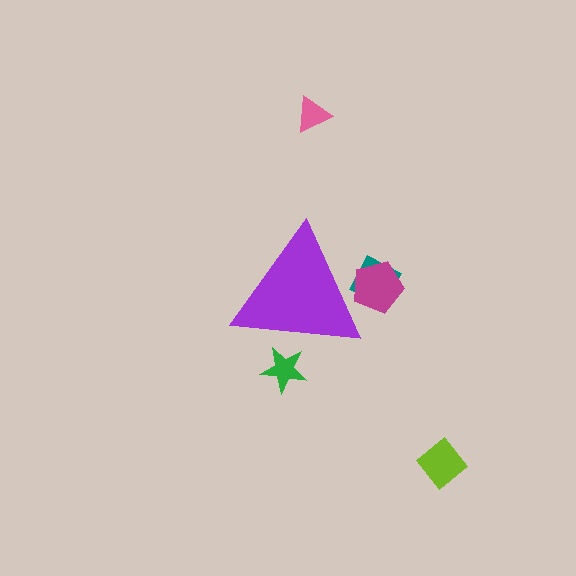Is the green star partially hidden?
Yes, the green star is partially hidden behind the purple triangle.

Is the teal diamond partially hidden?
Yes, the teal diamond is partially hidden behind the purple triangle.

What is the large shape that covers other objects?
A purple triangle.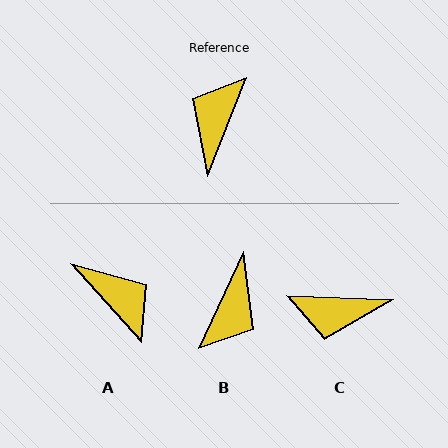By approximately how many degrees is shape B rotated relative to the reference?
Approximately 178 degrees counter-clockwise.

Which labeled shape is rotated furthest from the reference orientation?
B, about 178 degrees away.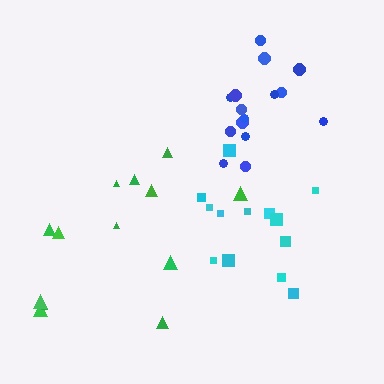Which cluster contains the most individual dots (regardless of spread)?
Blue (15).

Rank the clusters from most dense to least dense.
blue, cyan, green.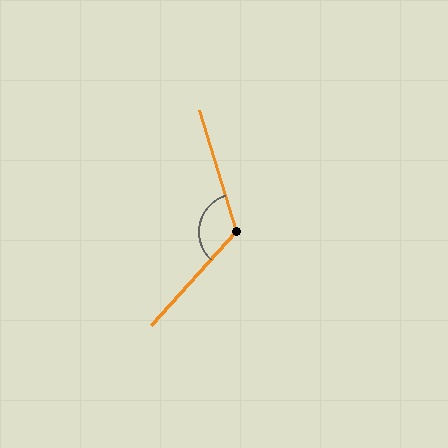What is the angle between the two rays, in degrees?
Approximately 120 degrees.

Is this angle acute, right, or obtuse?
It is obtuse.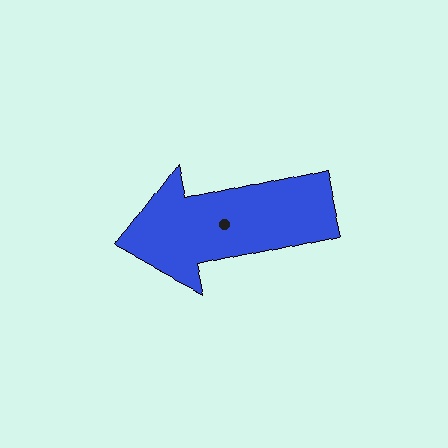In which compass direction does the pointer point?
West.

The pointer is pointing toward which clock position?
Roughly 9 o'clock.